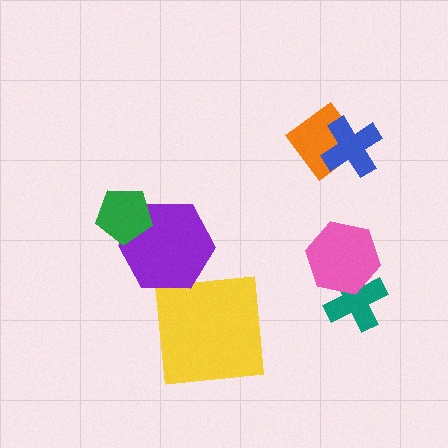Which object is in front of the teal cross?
The pink hexagon is in front of the teal cross.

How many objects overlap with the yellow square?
0 objects overlap with the yellow square.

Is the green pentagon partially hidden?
No, no other shape covers it.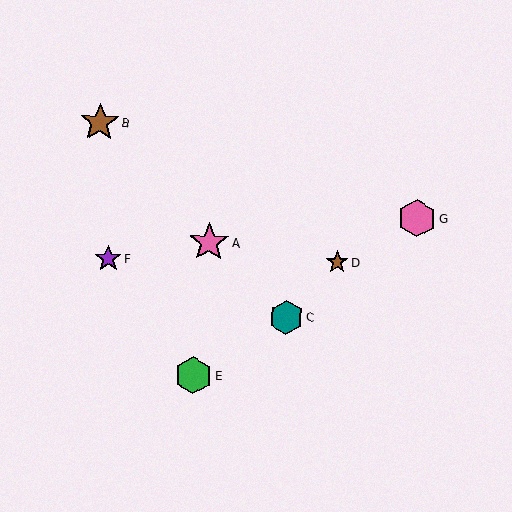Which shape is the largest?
The pink star (labeled A) is the largest.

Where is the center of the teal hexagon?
The center of the teal hexagon is at (286, 317).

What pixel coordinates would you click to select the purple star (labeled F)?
Click at (108, 259) to select the purple star F.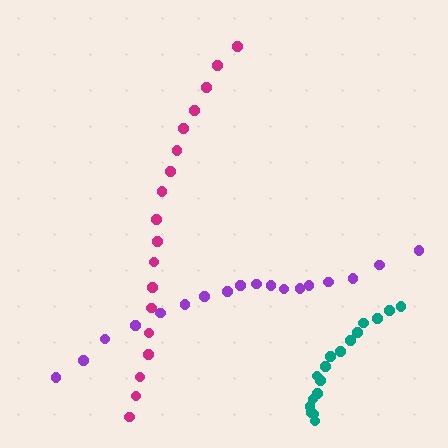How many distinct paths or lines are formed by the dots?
There are 3 distinct paths.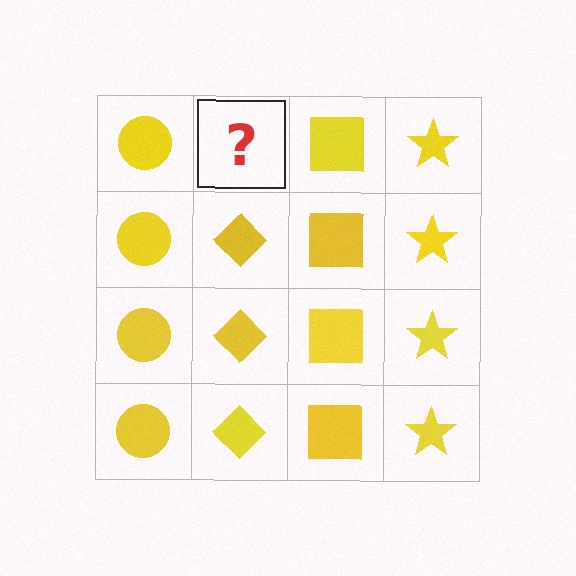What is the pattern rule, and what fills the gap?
The rule is that each column has a consistent shape. The gap should be filled with a yellow diamond.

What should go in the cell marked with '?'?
The missing cell should contain a yellow diamond.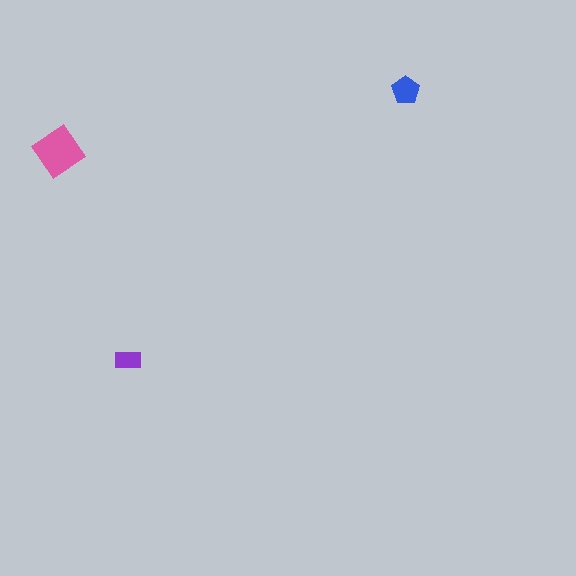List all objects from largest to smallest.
The pink diamond, the blue pentagon, the purple rectangle.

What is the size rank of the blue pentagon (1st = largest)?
2nd.